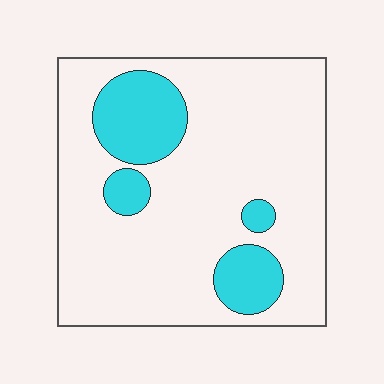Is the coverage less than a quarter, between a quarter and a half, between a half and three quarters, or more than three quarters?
Less than a quarter.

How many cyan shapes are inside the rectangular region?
4.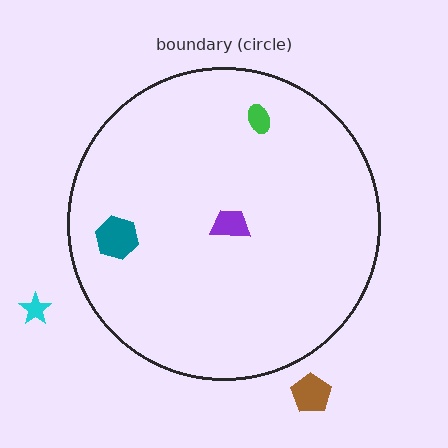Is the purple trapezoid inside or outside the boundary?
Inside.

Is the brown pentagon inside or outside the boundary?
Outside.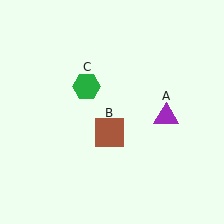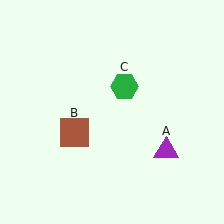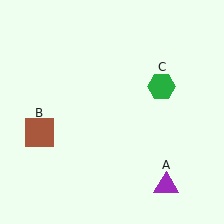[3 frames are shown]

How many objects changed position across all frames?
3 objects changed position: purple triangle (object A), brown square (object B), green hexagon (object C).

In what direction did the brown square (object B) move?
The brown square (object B) moved left.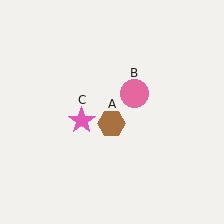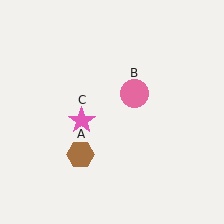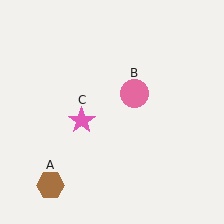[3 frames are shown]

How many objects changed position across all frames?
1 object changed position: brown hexagon (object A).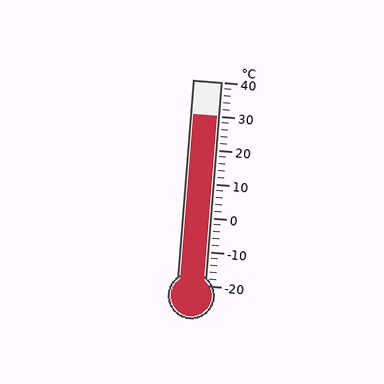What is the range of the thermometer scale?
The thermometer scale ranges from -20°C to 40°C.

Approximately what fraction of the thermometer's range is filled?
The thermometer is filled to approximately 85% of its range.